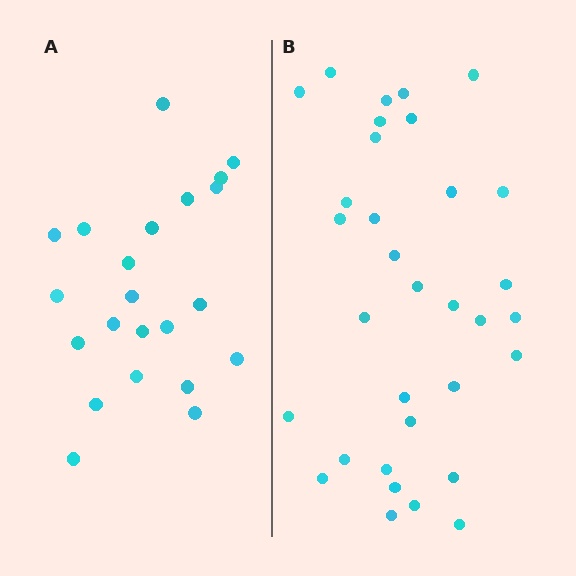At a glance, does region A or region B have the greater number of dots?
Region B (the right region) has more dots.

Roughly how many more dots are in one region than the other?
Region B has roughly 12 or so more dots than region A.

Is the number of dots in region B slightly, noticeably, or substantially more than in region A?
Region B has substantially more. The ratio is roughly 1.5 to 1.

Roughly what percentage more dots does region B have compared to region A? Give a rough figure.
About 50% more.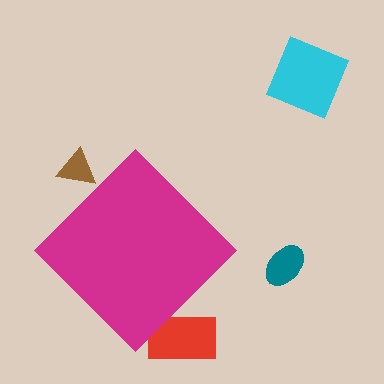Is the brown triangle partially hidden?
Yes, the brown triangle is partially hidden behind the magenta diamond.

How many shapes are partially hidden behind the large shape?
2 shapes are partially hidden.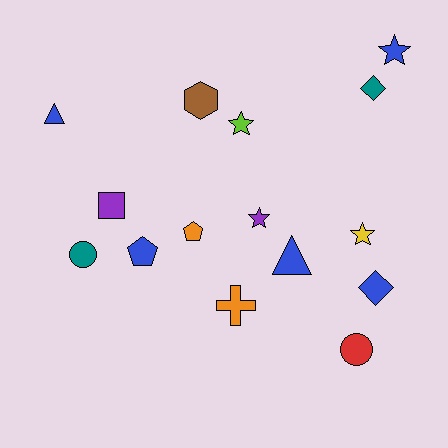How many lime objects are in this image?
There is 1 lime object.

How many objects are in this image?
There are 15 objects.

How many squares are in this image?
There is 1 square.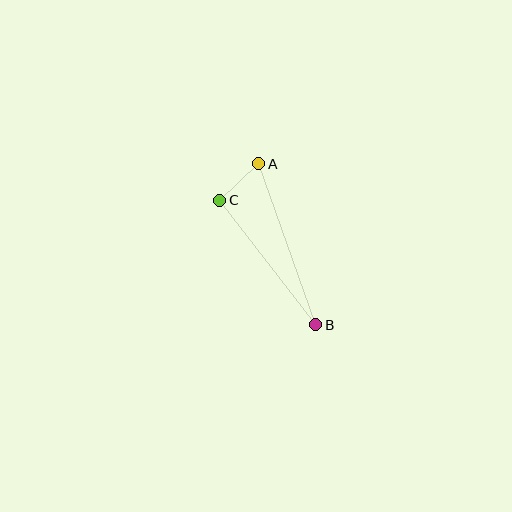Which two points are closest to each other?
Points A and C are closest to each other.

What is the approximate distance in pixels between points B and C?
The distance between B and C is approximately 158 pixels.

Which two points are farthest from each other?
Points A and B are farthest from each other.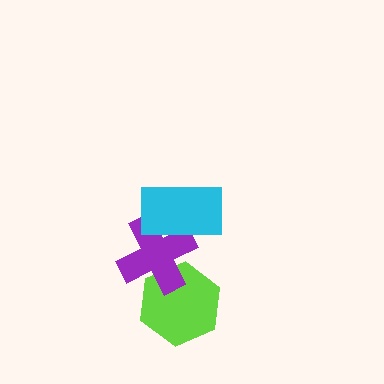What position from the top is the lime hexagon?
The lime hexagon is 3rd from the top.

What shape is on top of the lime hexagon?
The purple cross is on top of the lime hexagon.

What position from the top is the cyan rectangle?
The cyan rectangle is 1st from the top.